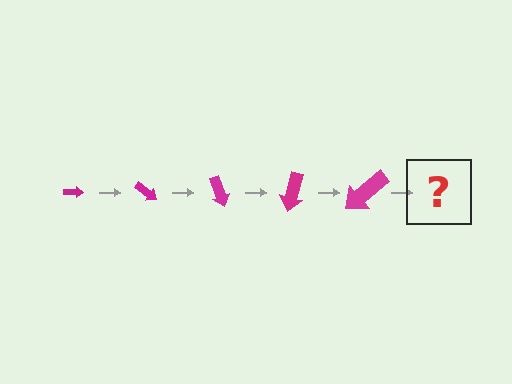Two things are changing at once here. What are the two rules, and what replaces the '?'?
The two rules are that the arrow grows larger each step and it rotates 35 degrees each step. The '?' should be an arrow, larger than the previous one and rotated 175 degrees from the start.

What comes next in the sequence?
The next element should be an arrow, larger than the previous one and rotated 175 degrees from the start.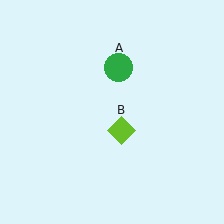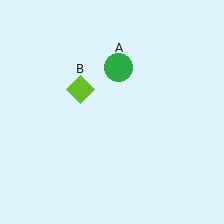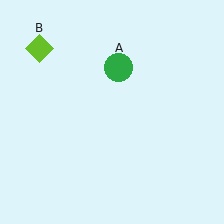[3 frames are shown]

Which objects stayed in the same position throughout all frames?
Green circle (object A) remained stationary.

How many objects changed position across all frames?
1 object changed position: lime diamond (object B).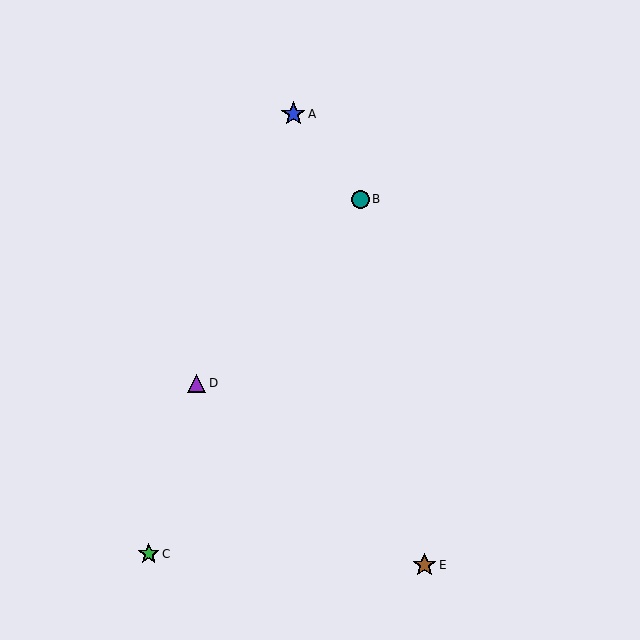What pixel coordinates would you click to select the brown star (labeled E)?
Click at (425, 565) to select the brown star E.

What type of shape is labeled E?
Shape E is a brown star.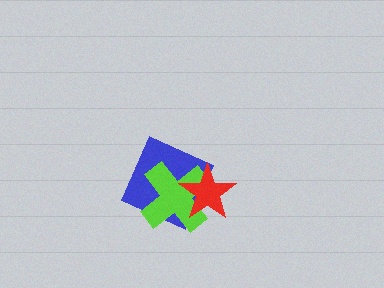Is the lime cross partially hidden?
Yes, it is partially covered by another shape.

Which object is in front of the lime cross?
The red star is in front of the lime cross.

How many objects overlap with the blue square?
2 objects overlap with the blue square.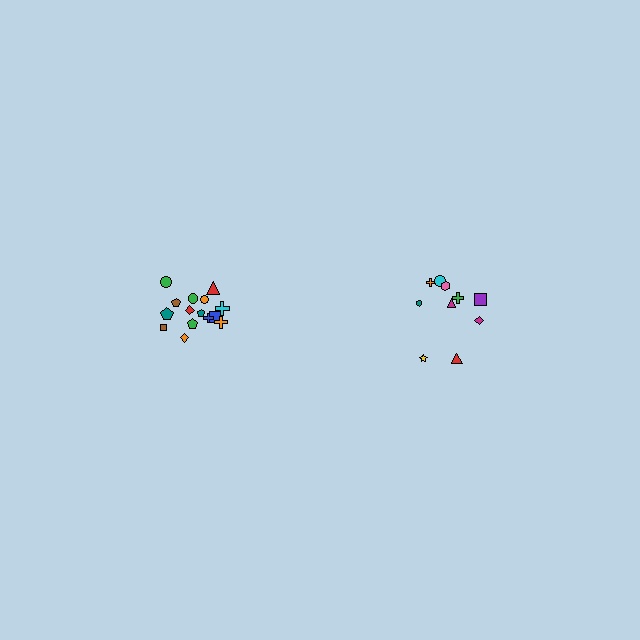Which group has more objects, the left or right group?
The left group.